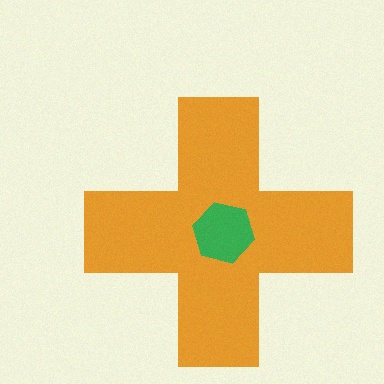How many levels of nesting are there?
2.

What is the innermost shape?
The green hexagon.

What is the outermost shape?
The orange cross.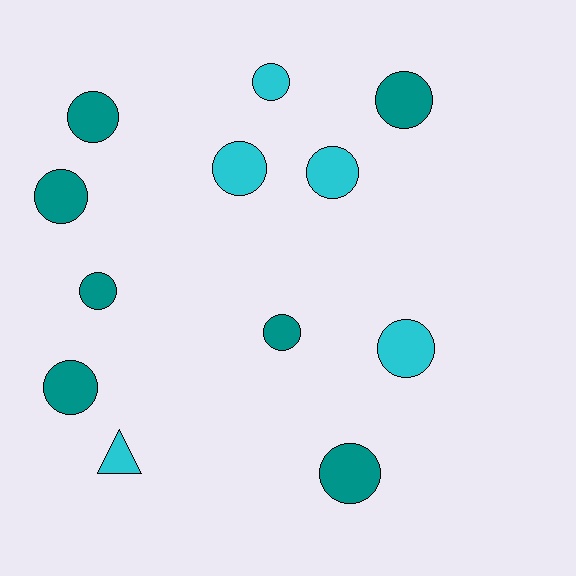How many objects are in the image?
There are 12 objects.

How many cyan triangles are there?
There is 1 cyan triangle.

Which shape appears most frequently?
Circle, with 11 objects.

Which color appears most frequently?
Teal, with 7 objects.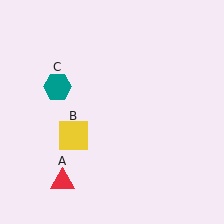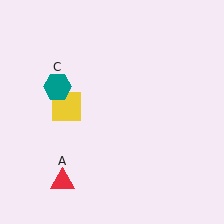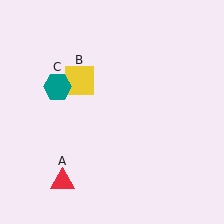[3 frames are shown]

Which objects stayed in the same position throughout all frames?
Red triangle (object A) and teal hexagon (object C) remained stationary.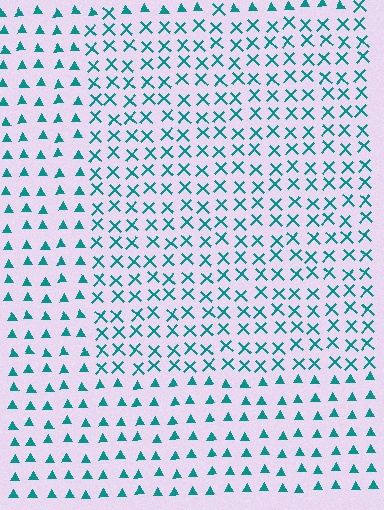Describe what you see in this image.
The image is filled with small teal elements arranged in a uniform grid. A rectangle-shaped region contains X marks, while the surrounding area contains triangles. The boundary is defined purely by the change in element shape.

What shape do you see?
I see a rectangle.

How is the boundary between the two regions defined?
The boundary is defined by a change in element shape: X marks inside vs. triangles outside. All elements share the same color and spacing.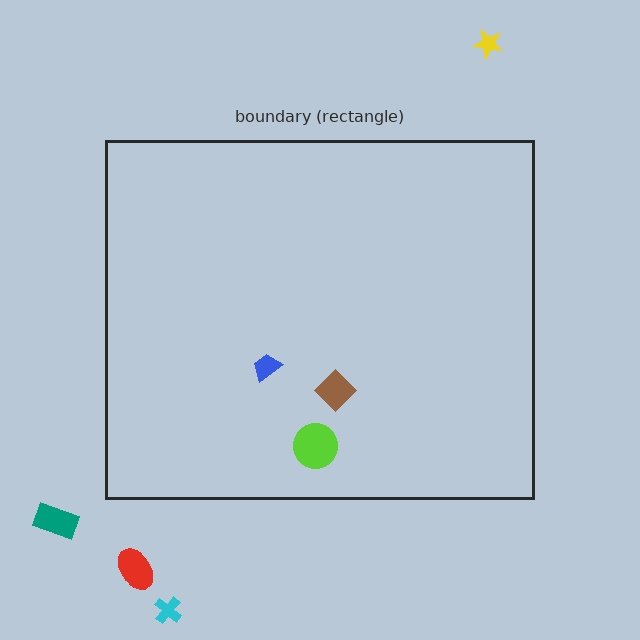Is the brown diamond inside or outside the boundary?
Inside.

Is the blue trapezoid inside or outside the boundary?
Inside.